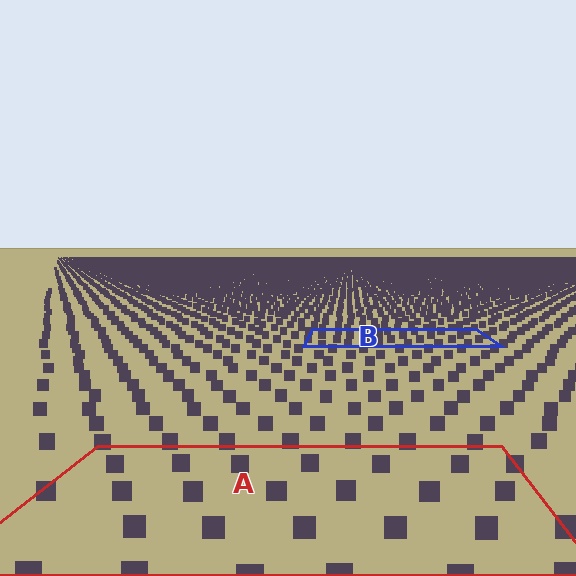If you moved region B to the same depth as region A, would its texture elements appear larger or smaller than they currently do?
They would appear larger. At a closer depth, the same texture elements are projected at a bigger on-screen size.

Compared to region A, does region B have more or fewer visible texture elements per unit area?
Region B has more texture elements per unit area — they are packed more densely because it is farther away.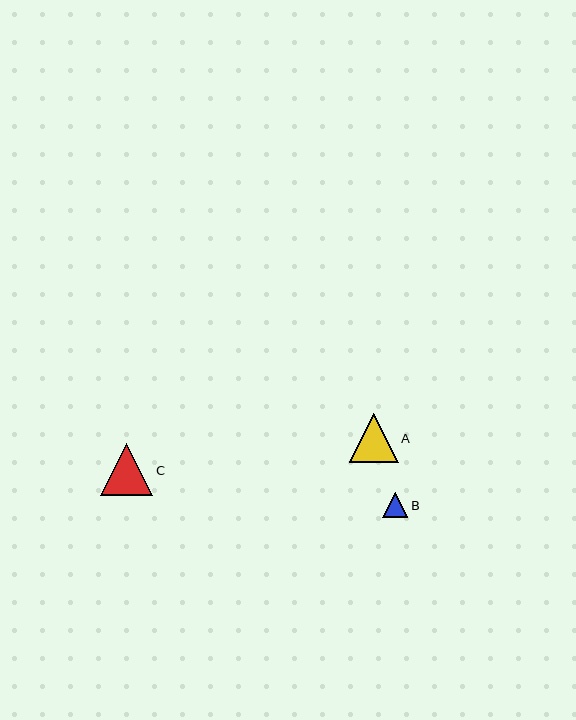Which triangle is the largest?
Triangle C is the largest with a size of approximately 52 pixels.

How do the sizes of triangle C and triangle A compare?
Triangle C and triangle A are approximately the same size.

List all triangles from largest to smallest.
From largest to smallest: C, A, B.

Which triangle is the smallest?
Triangle B is the smallest with a size of approximately 25 pixels.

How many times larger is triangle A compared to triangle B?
Triangle A is approximately 1.9 times the size of triangle B.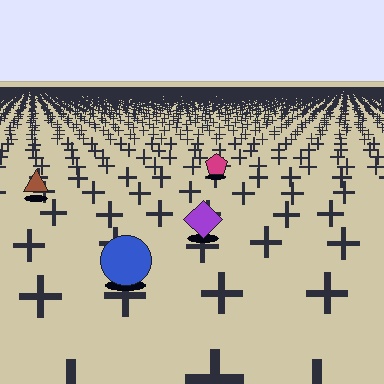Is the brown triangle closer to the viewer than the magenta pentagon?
Yes. The brown triangle is closer — you can tell from the texture gradient: the ground texture is coarser near it.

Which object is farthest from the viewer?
The magenta pentagon is farthest from the viewer. It appears smaller and the ground texture around it is denser.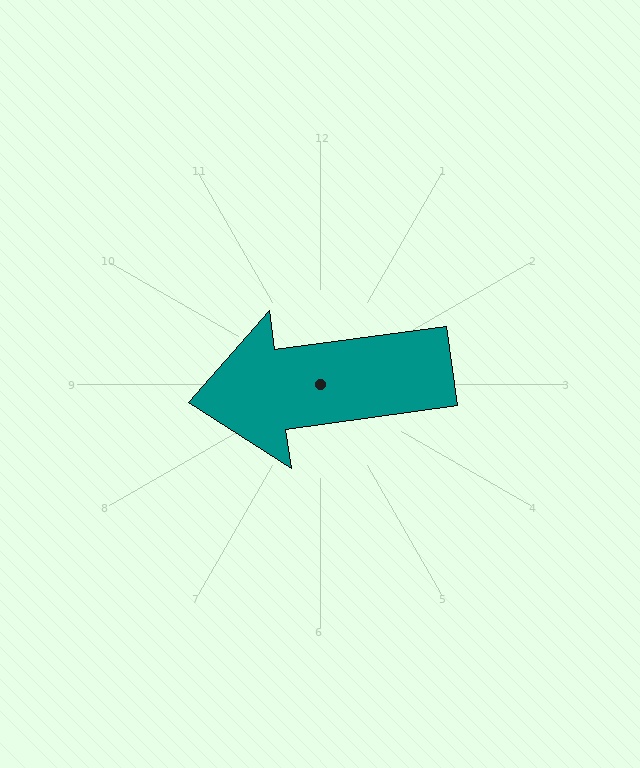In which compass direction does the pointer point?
West.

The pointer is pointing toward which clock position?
Roughly 9 o'clock.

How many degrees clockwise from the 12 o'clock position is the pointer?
Approximately 262 degrees.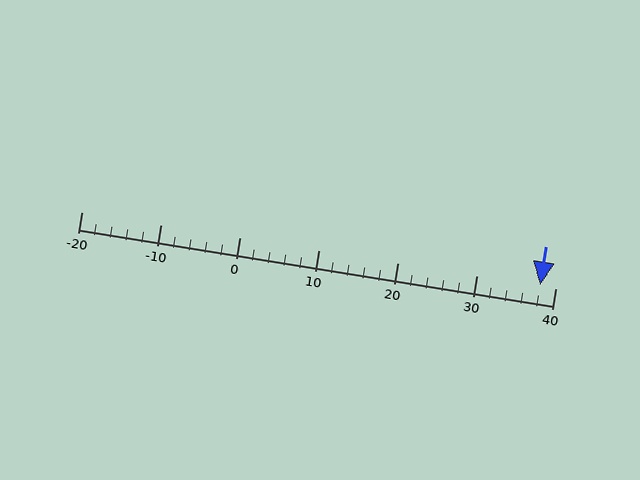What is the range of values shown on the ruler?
The ruler shows values from -20 to 40.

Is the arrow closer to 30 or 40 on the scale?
The arrow is closer to 40.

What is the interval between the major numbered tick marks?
The major tick marks are spaced 10 units apart.